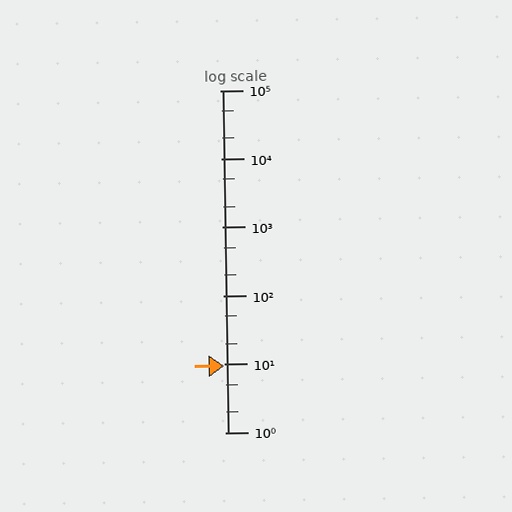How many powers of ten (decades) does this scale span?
The scale spans 5 decades, from 1 to 100000.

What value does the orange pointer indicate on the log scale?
The pointer indicates approximately 9.4.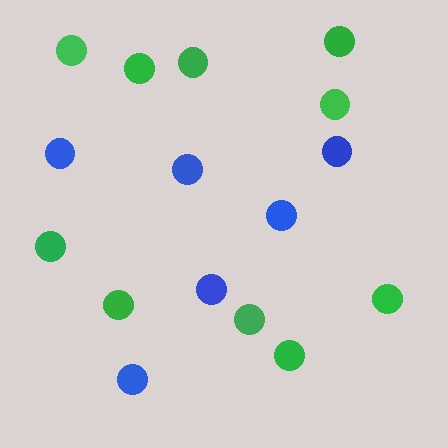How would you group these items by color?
There are 2 groups: one group of blue circles (6) and one group of green circles (10).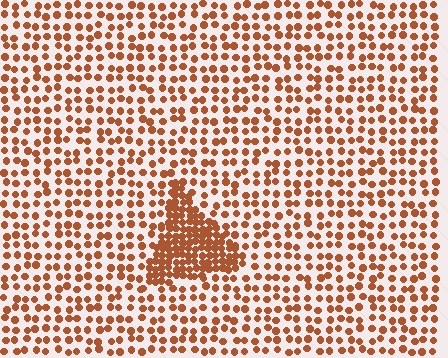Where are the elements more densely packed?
The elements are more densely packed inside the triangle boundary.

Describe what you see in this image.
The image contains small brown elements arranged at two different densities. A triangle-shaped region is visible where the elements are more densely packed than the surrounding area.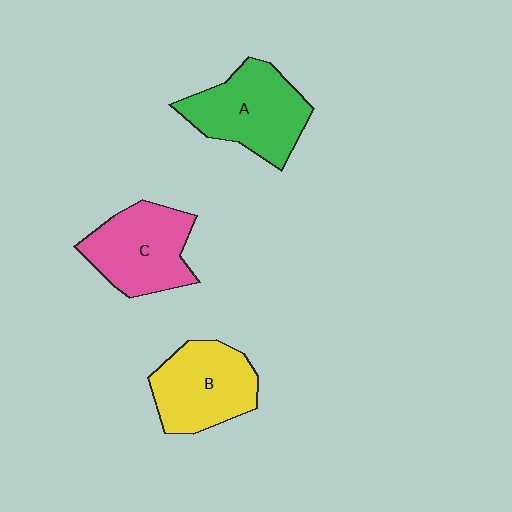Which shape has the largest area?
Shape A (green).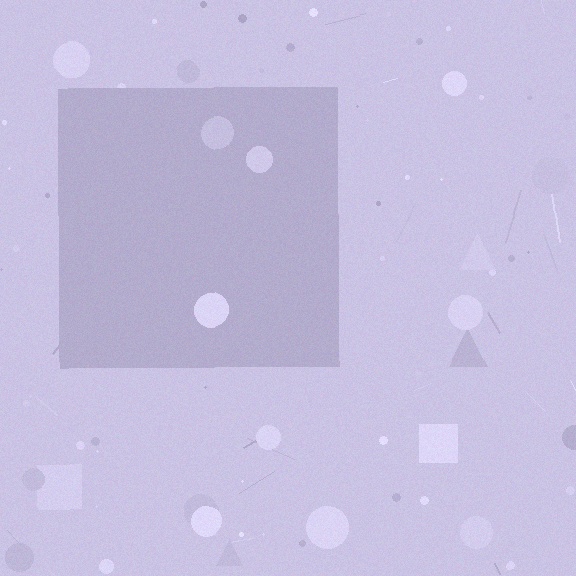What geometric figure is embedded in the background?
A square is embedded in the background.